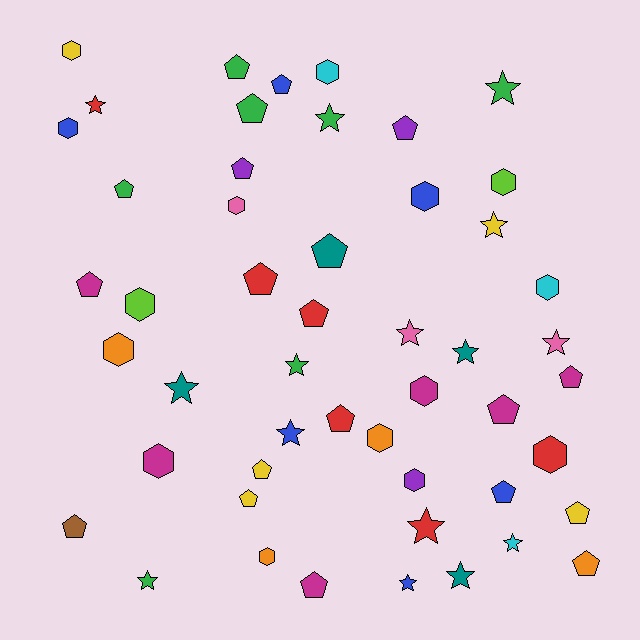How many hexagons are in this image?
There are 15 hexagons.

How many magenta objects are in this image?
There are 6 magenta objects.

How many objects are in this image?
There are 50 objects.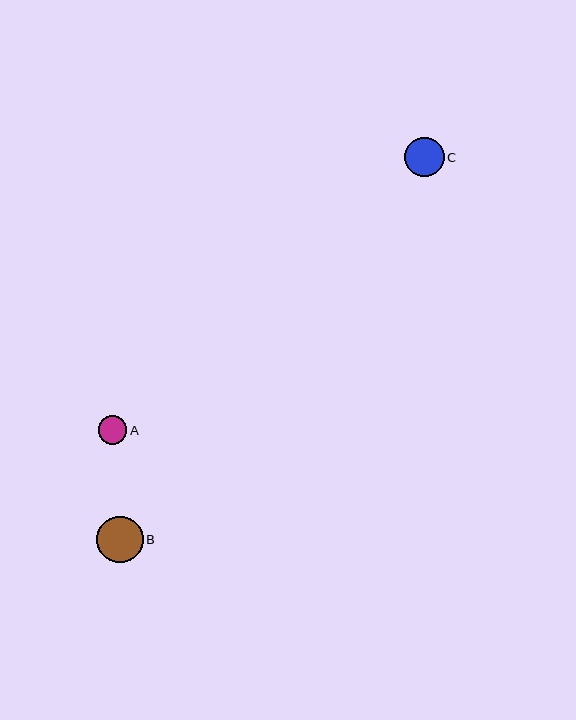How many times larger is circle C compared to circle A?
Circle C is approximately 1.4 times the size of circle A.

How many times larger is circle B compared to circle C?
Circle B is approximately 1.2 times the size of circle C.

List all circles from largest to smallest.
From largest to smallest: B, C, A.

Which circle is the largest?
Circle B is the largest with a size of approximately 46 pixels.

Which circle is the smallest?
Circle A is the smallest with a size of approximately 28 pixels.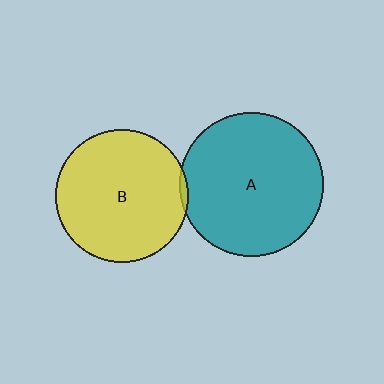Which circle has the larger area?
Circle A (teal).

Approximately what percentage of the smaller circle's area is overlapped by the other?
Approximately 5%.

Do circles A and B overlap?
Yes.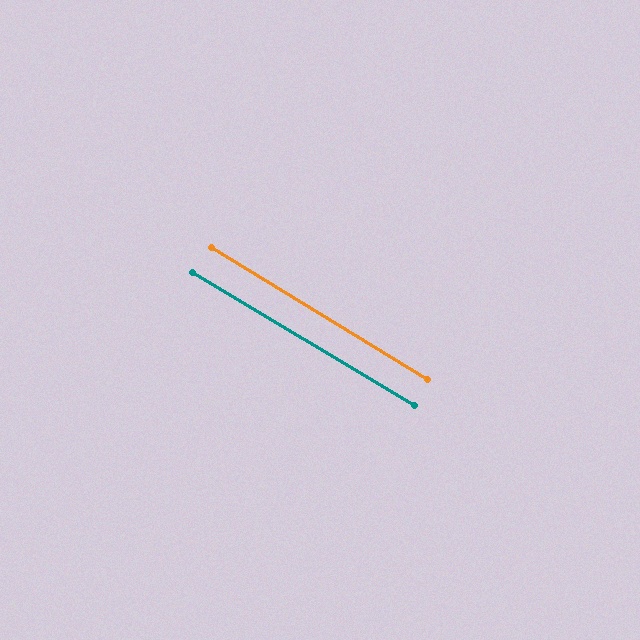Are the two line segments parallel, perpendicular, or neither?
Parallel — their directions differ by only 0.6°.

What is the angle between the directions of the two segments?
Approximately 1 degree.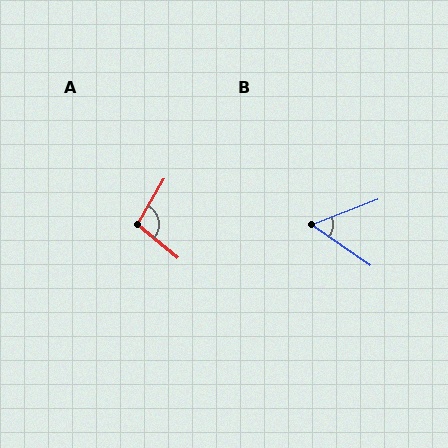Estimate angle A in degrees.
Approximately 100 degrees.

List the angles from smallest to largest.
B (55°), A (100°).